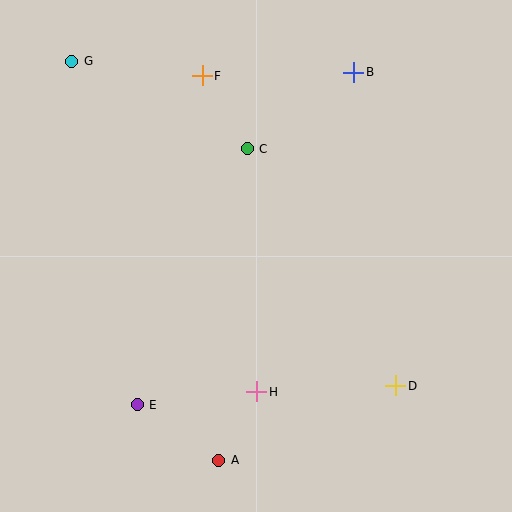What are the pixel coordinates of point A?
Point A is at (219, 460).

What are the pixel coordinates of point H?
Point H is at (257, 392).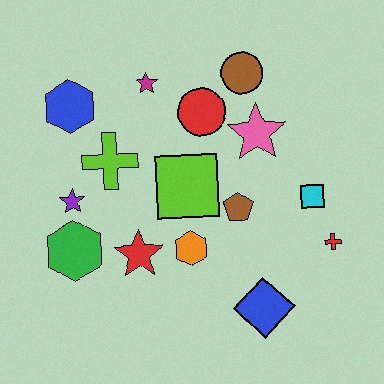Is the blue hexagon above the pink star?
Yes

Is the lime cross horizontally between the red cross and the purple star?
Yes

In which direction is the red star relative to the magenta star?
The red star is below the magenta star.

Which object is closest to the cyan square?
The red cross is closest to the cyan square.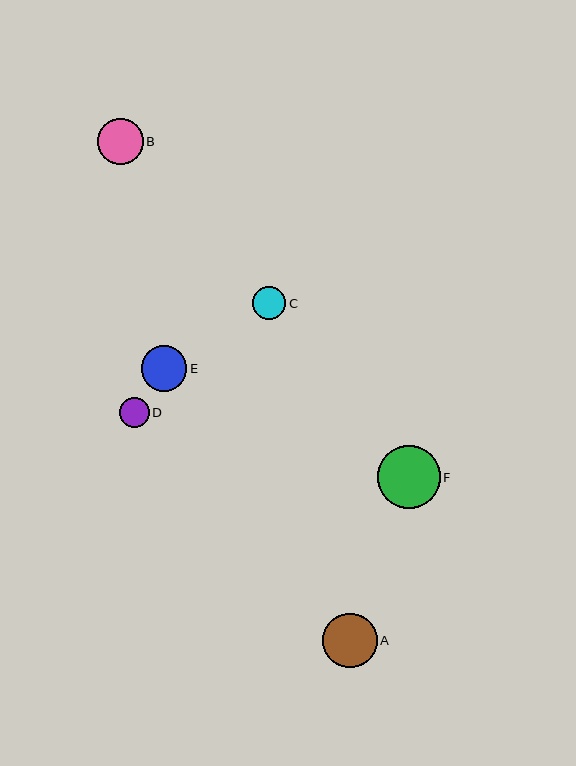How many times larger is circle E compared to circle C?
Circle E is approximately 1.4 times the size of circle C.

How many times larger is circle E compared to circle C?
Circle E is approximately 1.4 times the size of circle C.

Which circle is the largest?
Circle F is the largest with a size of approximately 63 pixels.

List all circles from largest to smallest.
From largest to smallest: F, A, B, E, C, D.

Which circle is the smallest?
Circle D is the smallest with a size of approximately 30 pixels.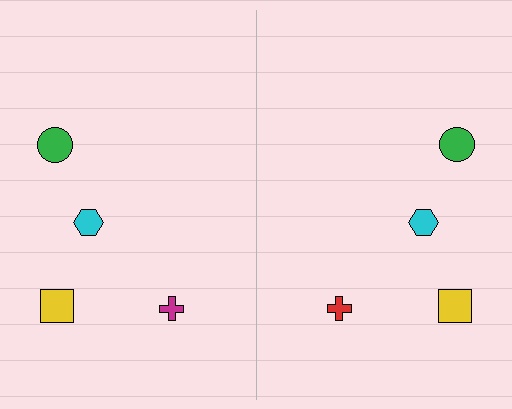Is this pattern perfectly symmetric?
No, the pattern is not perfectly symmetric. The red cross on the right side breaks the symmetry — its mirror counterpart is magenta.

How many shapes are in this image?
There are 8 shapes in this image.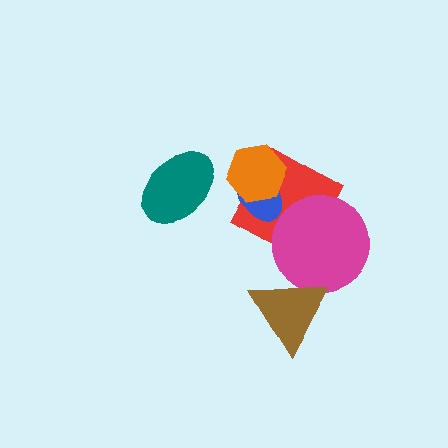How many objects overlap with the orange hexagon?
2 objects overlap with the orange hexagon.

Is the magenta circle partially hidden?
Yes, it is partially covered by another shape.